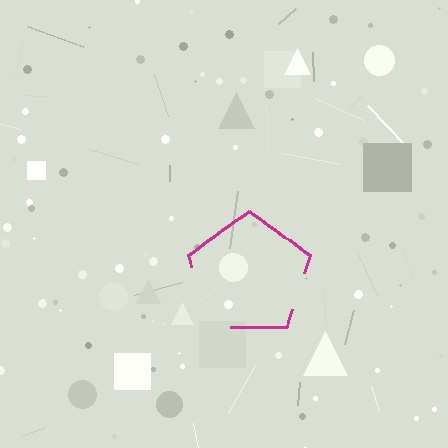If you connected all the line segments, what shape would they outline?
They would outline a pentagon.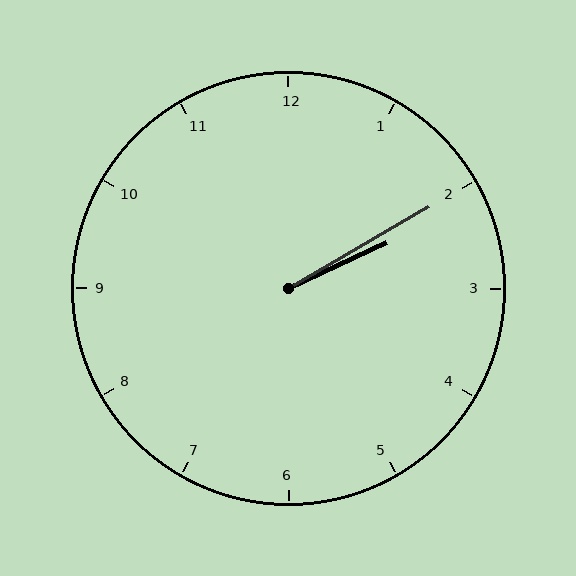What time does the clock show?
2:10.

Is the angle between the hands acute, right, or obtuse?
It is acute.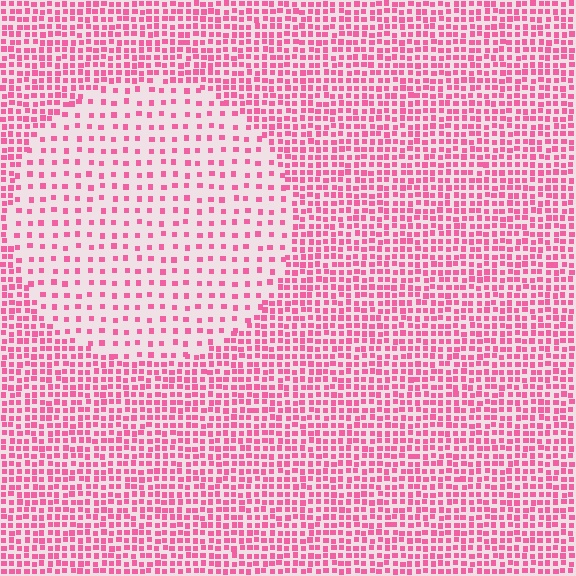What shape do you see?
I see a circle.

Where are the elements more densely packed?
The elements are more densely packed outside the circle boundary.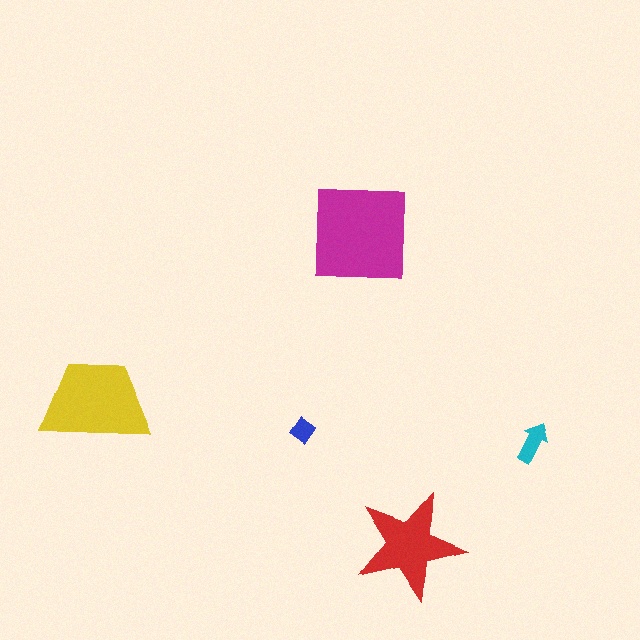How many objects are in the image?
There are 5 objects in the image.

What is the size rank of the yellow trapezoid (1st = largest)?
2nd.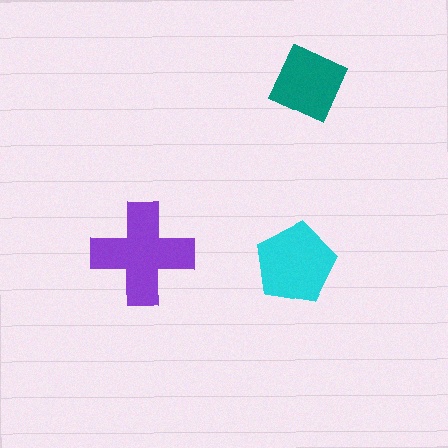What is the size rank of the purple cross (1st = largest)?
1st.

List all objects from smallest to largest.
The teal diamond, the cyan pentagon, the purple cross.